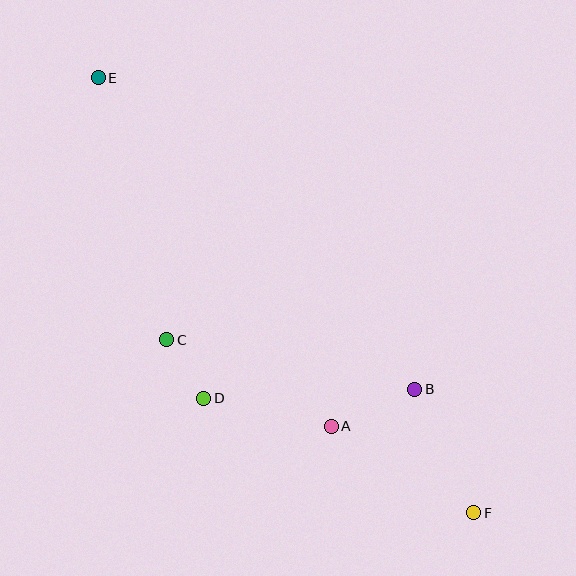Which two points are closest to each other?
Points C and D are closest to each other.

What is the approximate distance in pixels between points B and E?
The distance between B and E is approximately 444 pixels.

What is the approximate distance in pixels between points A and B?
The distance between A and B is approximately 91 pixels.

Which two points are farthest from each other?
Points E and F are farthest from each other.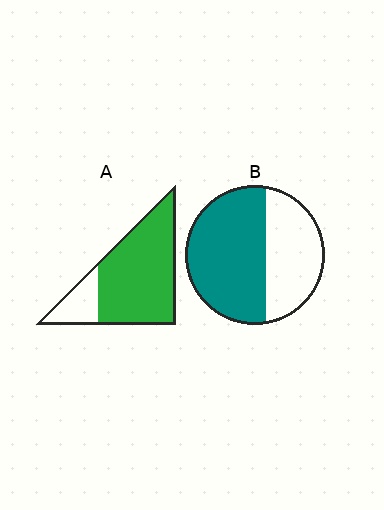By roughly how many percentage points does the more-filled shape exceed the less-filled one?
By roughly 20 percentage points (A over B).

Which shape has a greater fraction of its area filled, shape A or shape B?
Shape A.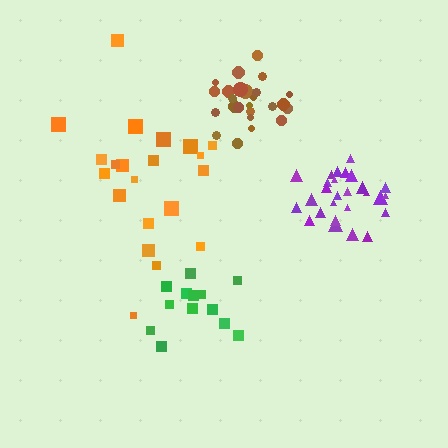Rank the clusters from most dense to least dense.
brown, purple, green, orange.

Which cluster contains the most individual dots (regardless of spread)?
Purple (27).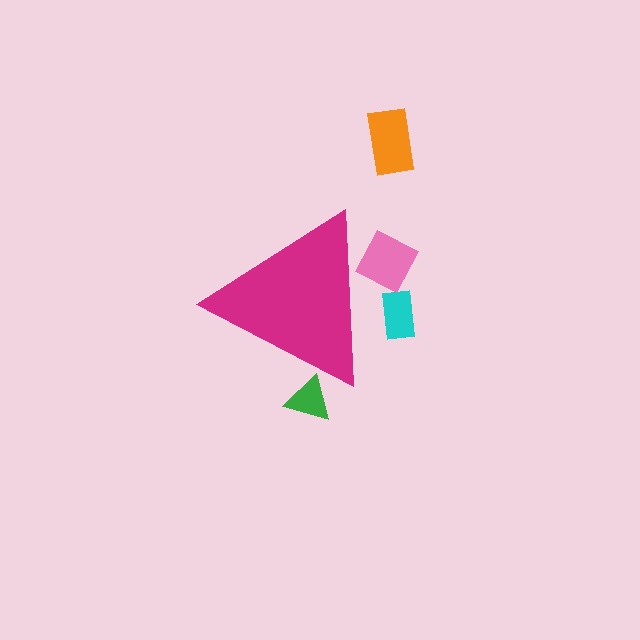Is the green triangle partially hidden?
Yes, the green triangle is partially hidden behind the magenta triangle.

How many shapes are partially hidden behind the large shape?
3 shapes are partially hidden.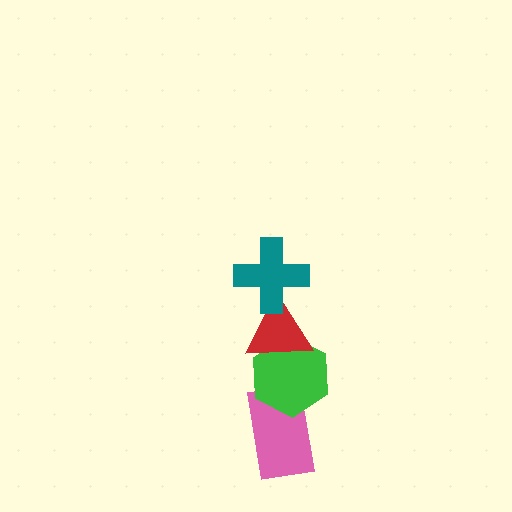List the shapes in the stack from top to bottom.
From top to bottom: the teal cross, the red triangle, the green hexagon, the pink rectangle.